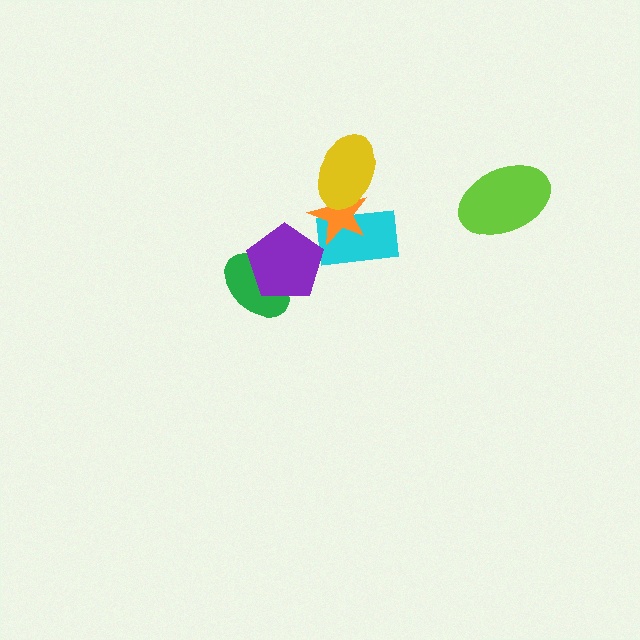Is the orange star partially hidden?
Yes, it is partially covered by another shape.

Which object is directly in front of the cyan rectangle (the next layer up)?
The orange star is directly in front of the cyan rectangle.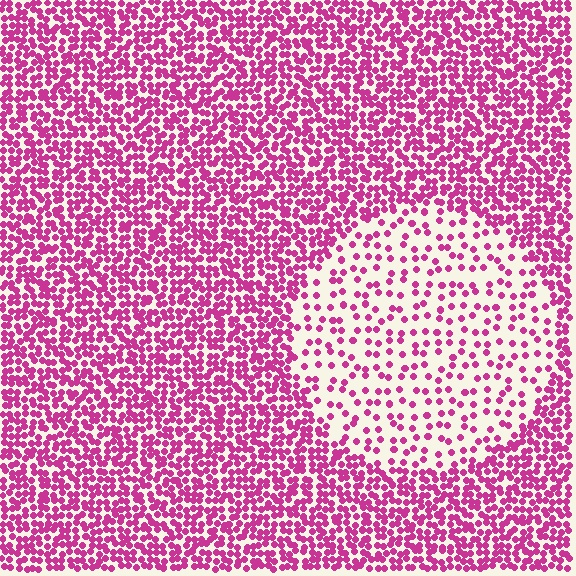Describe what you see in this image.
The image contains small magenta elements arranged at two different densities. A circle-shaped region is visible where the elements are less densely packed than the surrounding area.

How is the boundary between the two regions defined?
The boundary is defined by a change in element density (approximately 2.7x ratio). All elements are the same color, size, and shape.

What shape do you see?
I see a circle.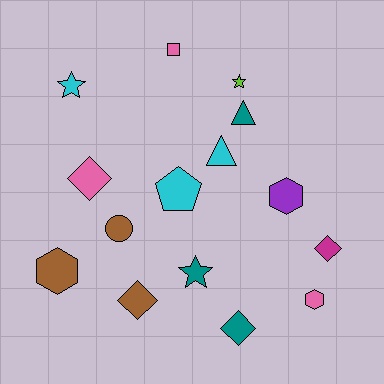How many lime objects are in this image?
There is 1 lime object.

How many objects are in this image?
There are 15 objects.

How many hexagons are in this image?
There are 3 hexagons.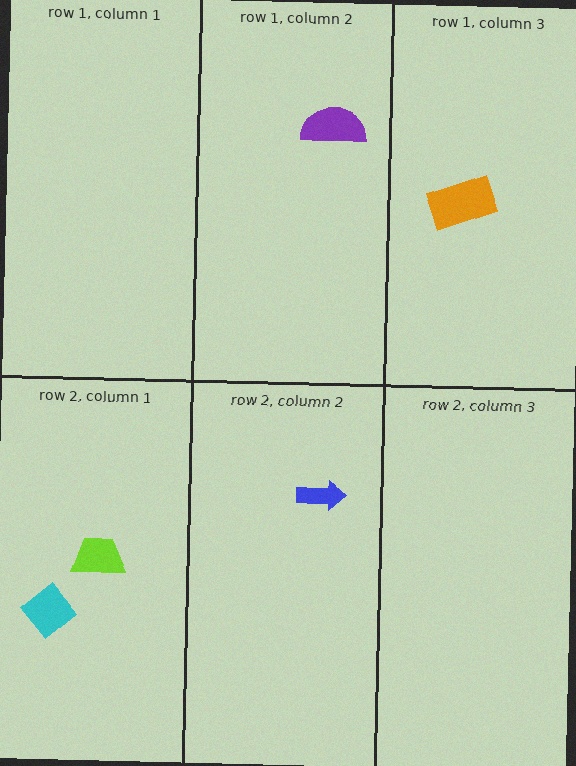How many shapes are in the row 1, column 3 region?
1.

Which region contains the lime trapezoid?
The row 2, column 1 region.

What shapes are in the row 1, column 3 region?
The orange rectangle.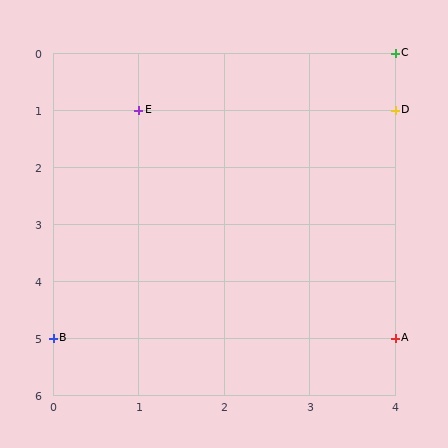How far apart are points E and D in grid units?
Points E and D are 3 columns apart.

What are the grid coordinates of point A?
Point A is at grid coordinates (4, 5).